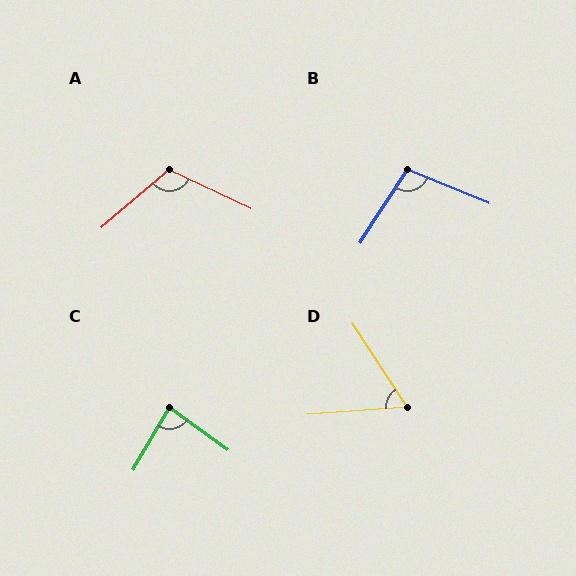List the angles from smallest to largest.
D (61°), C (85°), B (100°), A (114°).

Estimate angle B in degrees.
Approximately 100 degrees.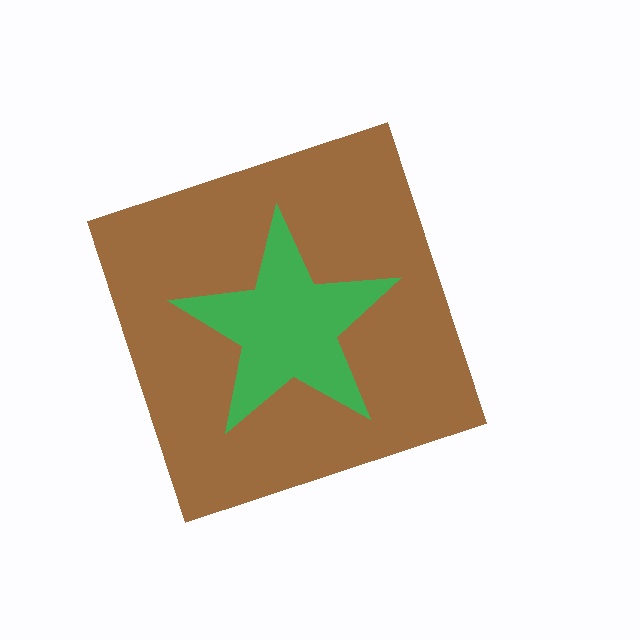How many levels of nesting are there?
2.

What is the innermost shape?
The green star.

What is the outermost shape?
The brown diamond.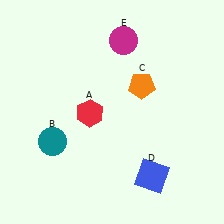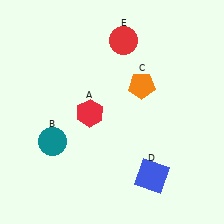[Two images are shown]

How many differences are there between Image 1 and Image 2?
There is 1 difference between the two images.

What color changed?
The circle (E) changed from magenta in Image 1 to red in Image 2.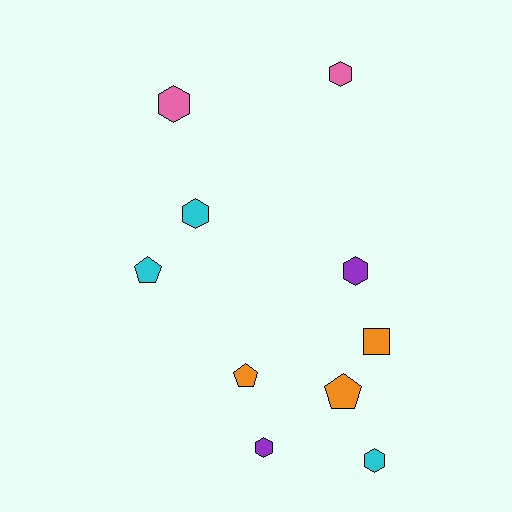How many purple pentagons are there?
There are no purple pentagons.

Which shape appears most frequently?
Hexagon, with 6 objects.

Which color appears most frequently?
Orange, with 3 objects.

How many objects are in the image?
There are 10 objects.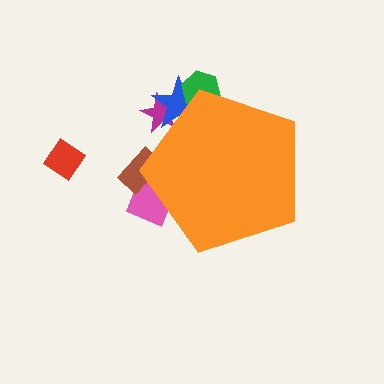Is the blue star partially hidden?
Yes, the blue star is partially hidden behind the orange pentagon.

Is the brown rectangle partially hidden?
Yes, the brown rectangle is partially hidden behind the orange pentagon.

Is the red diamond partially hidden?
No, the red diamond is fully visible.